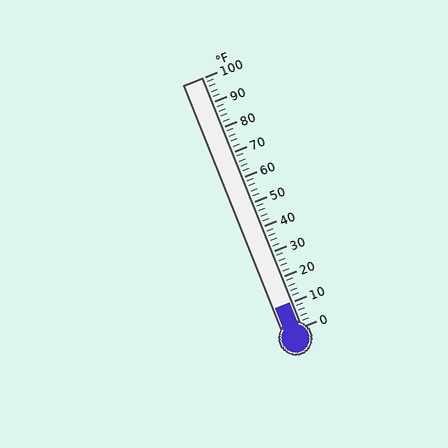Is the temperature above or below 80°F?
The temperature is below 80°F.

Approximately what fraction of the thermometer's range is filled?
The thermometer is filled to approximately 10% of its range.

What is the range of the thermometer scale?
The thermometer scale ranges from 0°F to 100°F.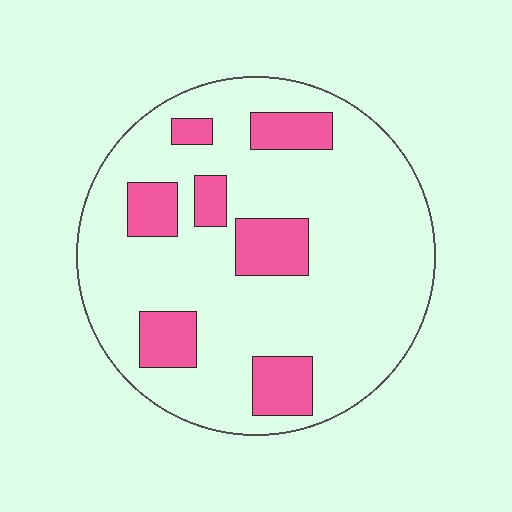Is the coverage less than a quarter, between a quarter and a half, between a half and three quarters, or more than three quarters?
Less than a quarter.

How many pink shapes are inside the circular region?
7.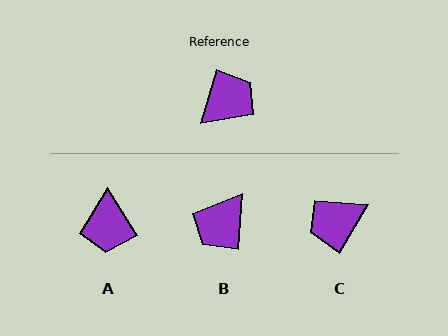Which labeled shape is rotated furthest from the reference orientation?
B, about 168 degrees away.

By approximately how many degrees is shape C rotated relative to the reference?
Approximately 167 degrees counter-clockwise.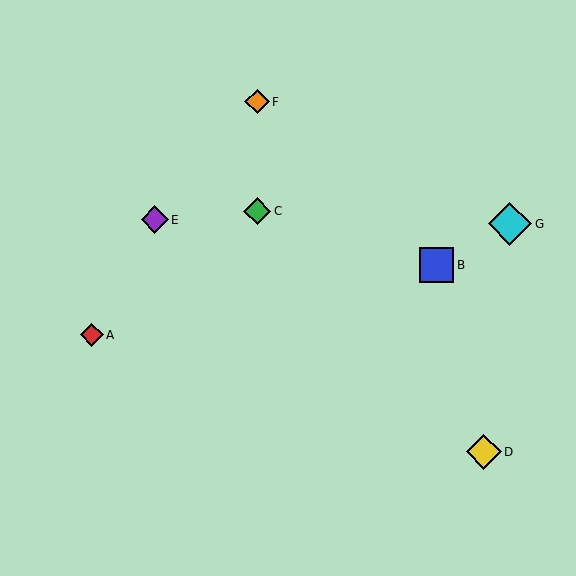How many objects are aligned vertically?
2 objects (C, F) are aligned vertically.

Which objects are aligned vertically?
Objects C, F are aligned vertically.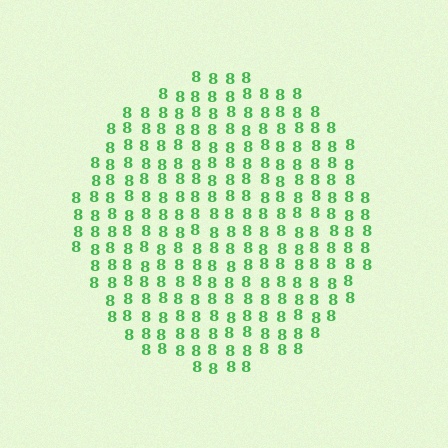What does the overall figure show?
The overall figure shows a circle.